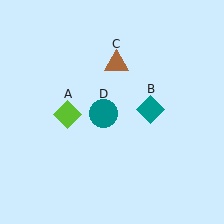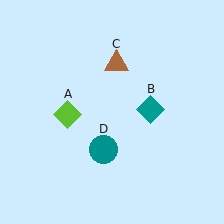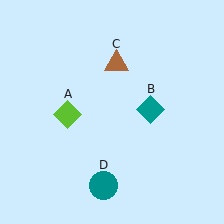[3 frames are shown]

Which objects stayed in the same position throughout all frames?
Lime diamond (object A) and teal diamond (object B) and brown triangle (object C) remained stationary.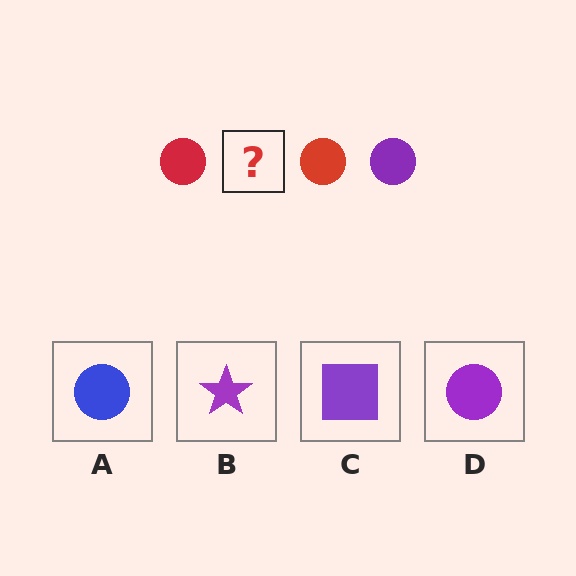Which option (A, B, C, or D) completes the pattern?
D.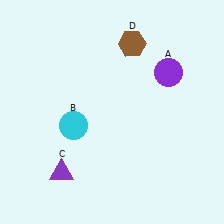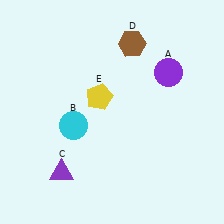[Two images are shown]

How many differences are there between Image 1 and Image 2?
There is 1 difference between the two images.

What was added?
A yellow pentagon (E) was added in Image 2.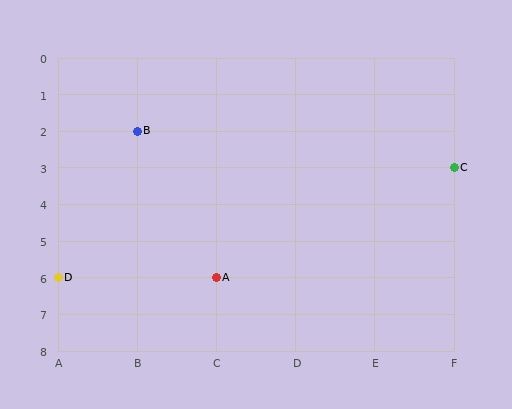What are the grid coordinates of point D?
Point D is at grid coordinates (A, 6).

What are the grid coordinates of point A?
Point A is at grid coordinates (C, 6).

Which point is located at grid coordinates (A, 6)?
Point D is at (A, 6).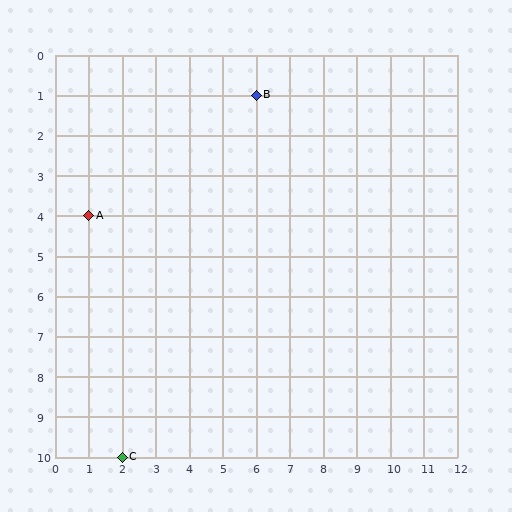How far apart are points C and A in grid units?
Points C and A are 1 column and 6 rows apart (about 6.1 grid units diagonally).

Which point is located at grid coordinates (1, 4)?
Point A is at (1, 4).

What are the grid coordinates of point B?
Point B is at grid coordinates (6, 1).